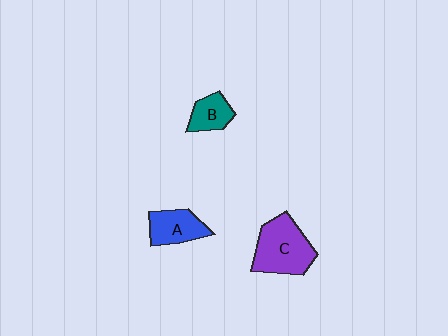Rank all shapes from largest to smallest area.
From largest to smallest: C (purple), A (blue), B (teal).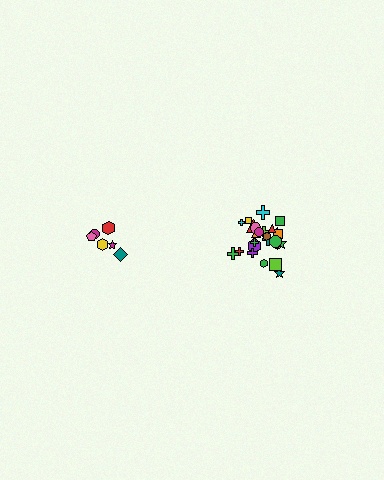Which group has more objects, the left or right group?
The right group.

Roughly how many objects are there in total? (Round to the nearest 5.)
Roughly 30 objects in total.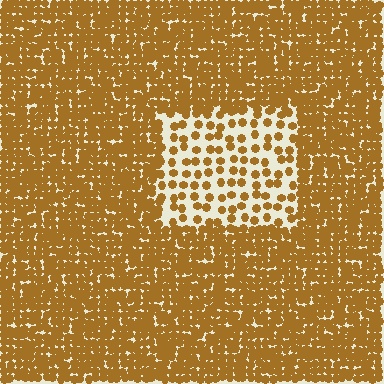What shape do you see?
I see a rectangle.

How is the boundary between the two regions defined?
The boundary is defined by a change in element density (approximately 2.8x ratio). All elements are the same color, size, and shape.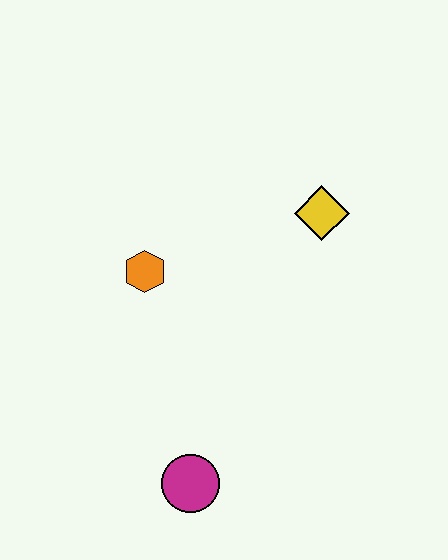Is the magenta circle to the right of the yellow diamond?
No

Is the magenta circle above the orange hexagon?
No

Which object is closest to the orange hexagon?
The yellow diamond is closest to the orange hexagon.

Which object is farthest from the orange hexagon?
The magenta circle is farthest from the orange hexagon.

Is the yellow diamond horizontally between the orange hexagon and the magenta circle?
No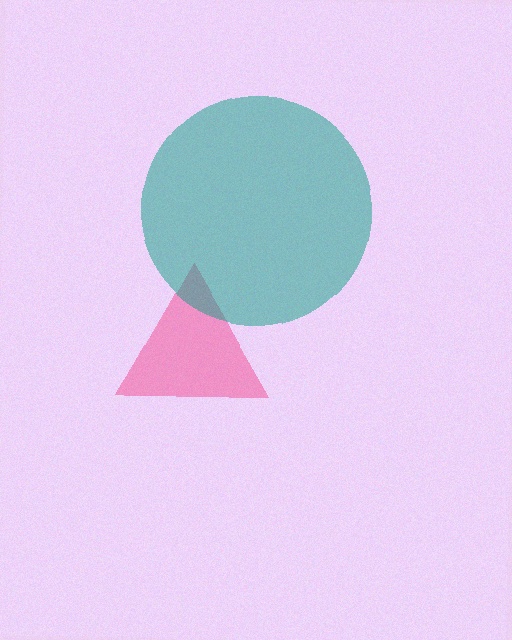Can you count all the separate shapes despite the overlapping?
Yes, there are 2 separate shapes.